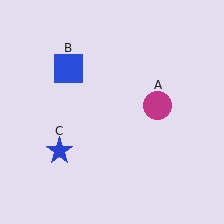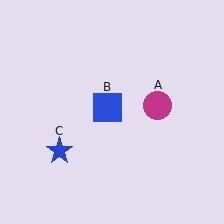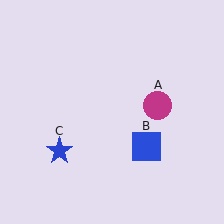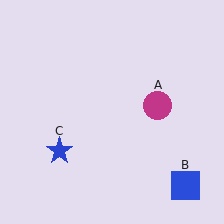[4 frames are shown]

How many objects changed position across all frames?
1 object changed position: blue square (object B).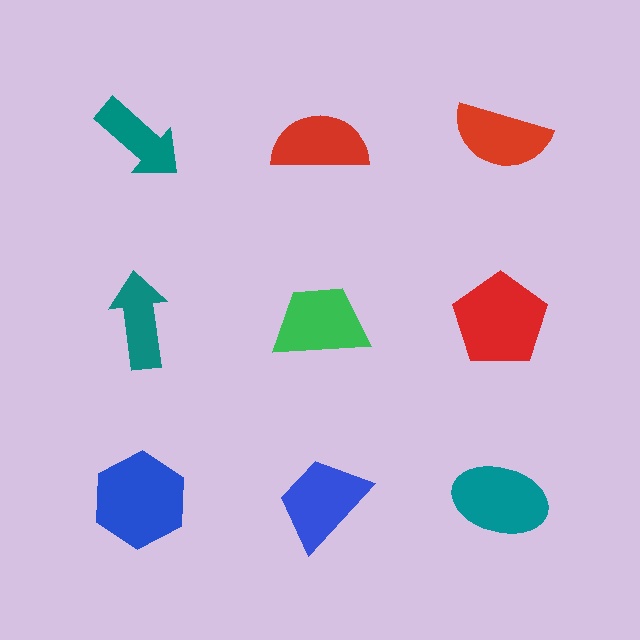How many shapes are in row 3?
3 shapes.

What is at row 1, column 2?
A red semicircle.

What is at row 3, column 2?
A blue trapezoid.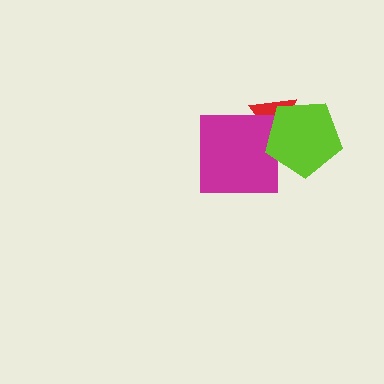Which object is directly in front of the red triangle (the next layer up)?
The magenta square is directly in front of the red triangle.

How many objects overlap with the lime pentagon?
2 objects overlap with the lime pentagon.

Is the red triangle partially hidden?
Yes, it is partially covered by another shape.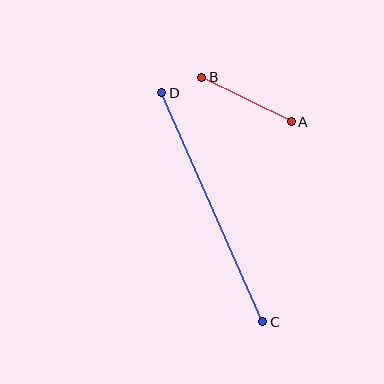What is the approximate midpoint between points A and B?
The midpoint is at approximately (247, 99) pixels.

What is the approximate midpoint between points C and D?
The midpoint is at approximately (212, 207) pixels.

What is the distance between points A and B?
The distance is approximately 100 pixels.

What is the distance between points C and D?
The distance is approximately 250 pixels.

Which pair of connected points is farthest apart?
Points C and D are farthest apart.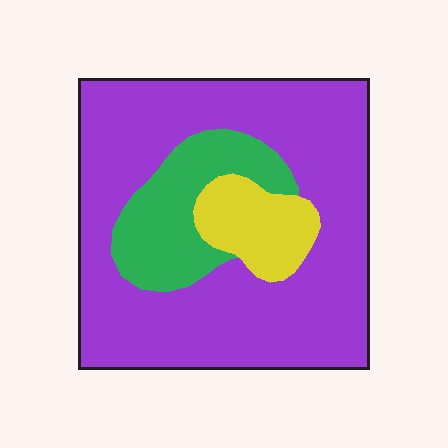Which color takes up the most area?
Purple, at roughly 70%.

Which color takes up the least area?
Yellow, at roughly 10%.